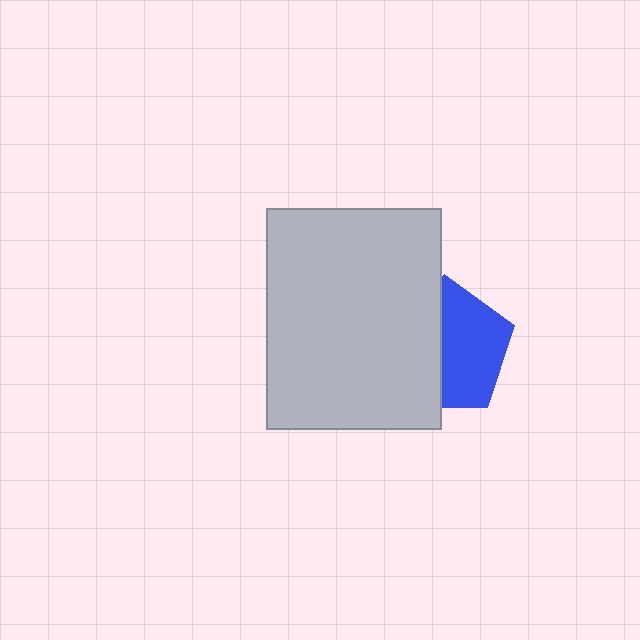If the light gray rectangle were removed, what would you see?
You would see the complete blue pentagon.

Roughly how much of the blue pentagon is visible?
About half of it is visible (roughly 53%).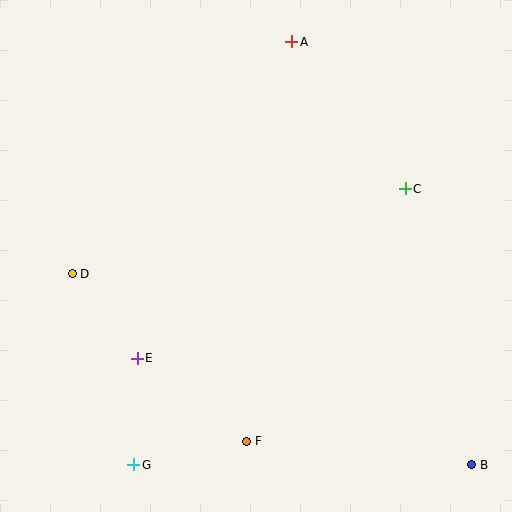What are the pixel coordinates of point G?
Point G is at (134, 465).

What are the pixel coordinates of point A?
Point A is at (292, 42).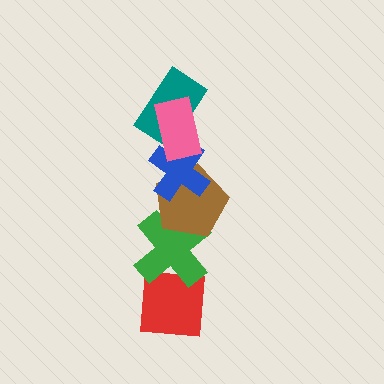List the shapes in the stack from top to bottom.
From top to bottom: the pink rectangle, the teal rectangle, the blue cross, the brown pentagon, the green cross, the red square.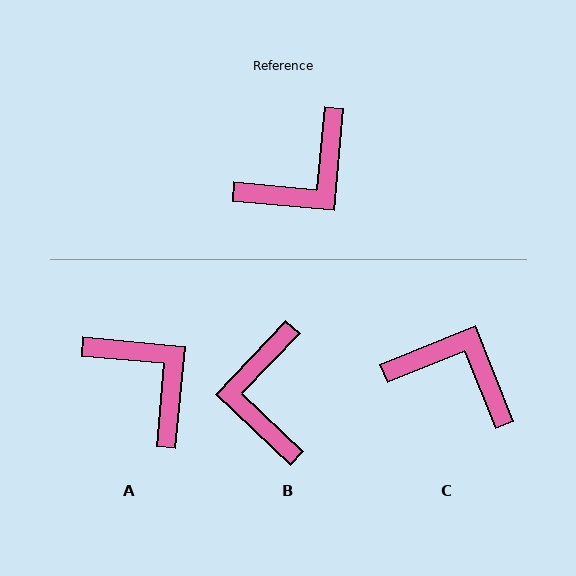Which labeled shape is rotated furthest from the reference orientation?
B, about 128 degrees away.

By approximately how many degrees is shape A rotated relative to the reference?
Approximately 90 degrees counter-clockwise.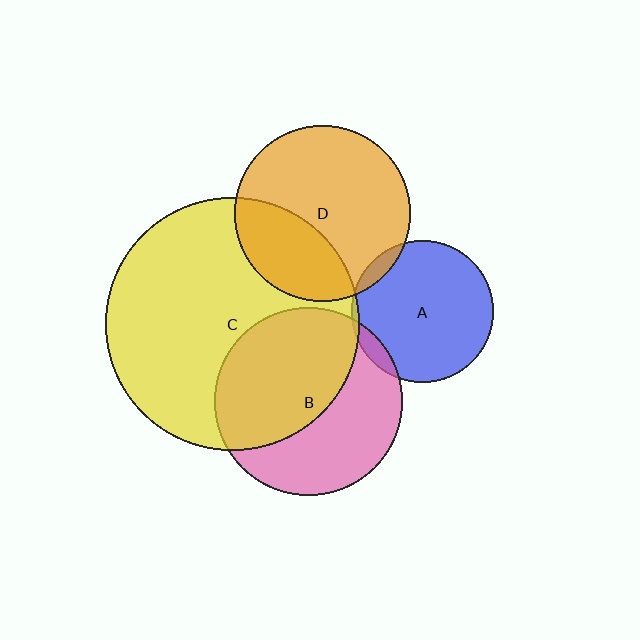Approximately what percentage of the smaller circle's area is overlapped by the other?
Approximately 5%.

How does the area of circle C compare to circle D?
Approximately 2.1 times.